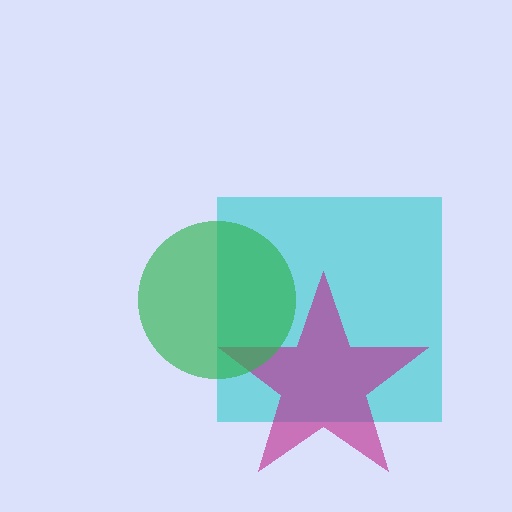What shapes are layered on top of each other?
The layered shapes are: a cyan square, a magenta star, a green circle.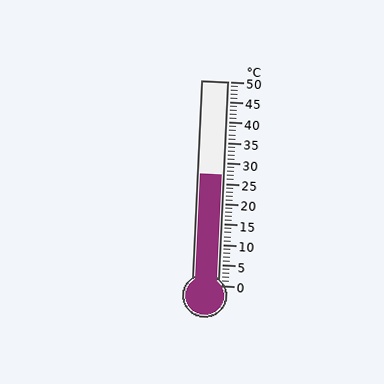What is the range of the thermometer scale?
The thermometer scale ranges from 0°C to 50°C.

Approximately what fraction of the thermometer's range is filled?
The thermometer is filled to approximately 55% of its range.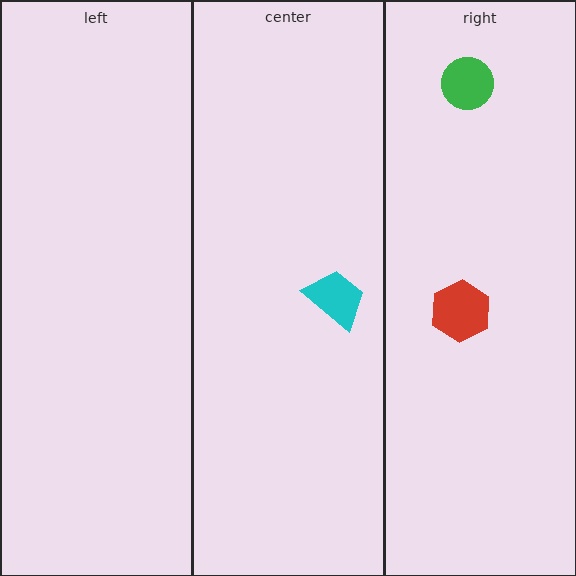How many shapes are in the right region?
2.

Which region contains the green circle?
The right region.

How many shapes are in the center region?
1.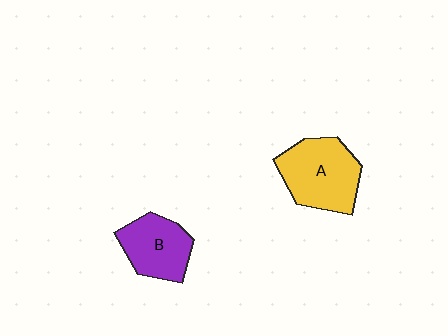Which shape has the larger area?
Shape A (yellow).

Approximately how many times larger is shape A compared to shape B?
Approximately 1.3 times.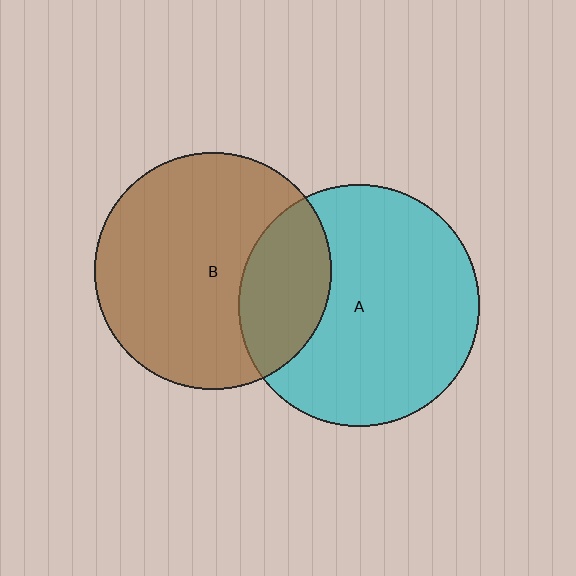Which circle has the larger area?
Circle A (cyan).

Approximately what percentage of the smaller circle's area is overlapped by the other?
Approximately 25%.